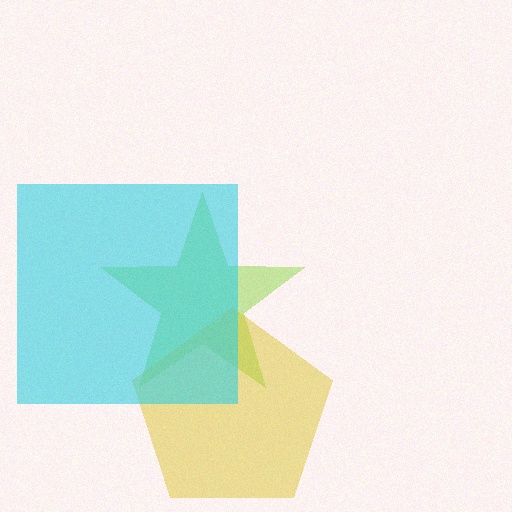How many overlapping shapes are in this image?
There are 3 overlapping shapes in the image.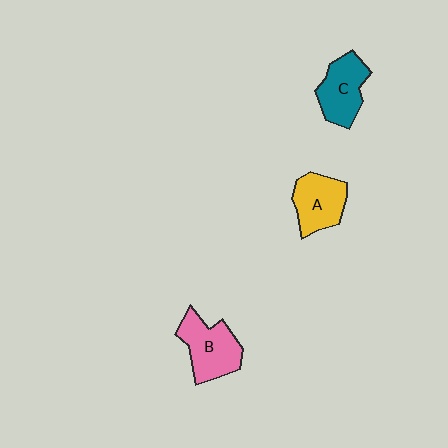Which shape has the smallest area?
Shape A (yellow).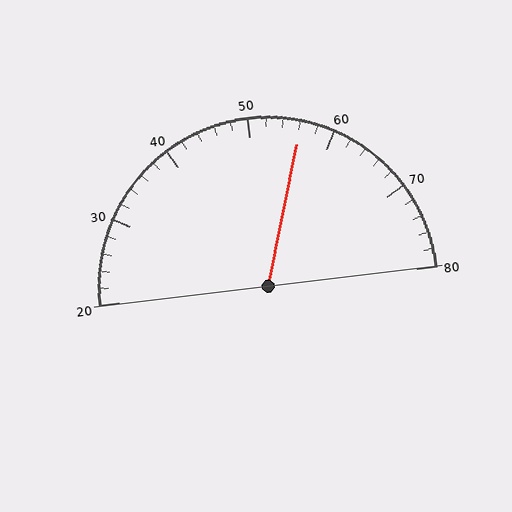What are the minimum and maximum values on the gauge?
The gauge ranges from 20 to 80.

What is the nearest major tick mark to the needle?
The nearest major tick mark is 60.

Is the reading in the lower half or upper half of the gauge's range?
The reading is in the upper half of the range (20 to 80).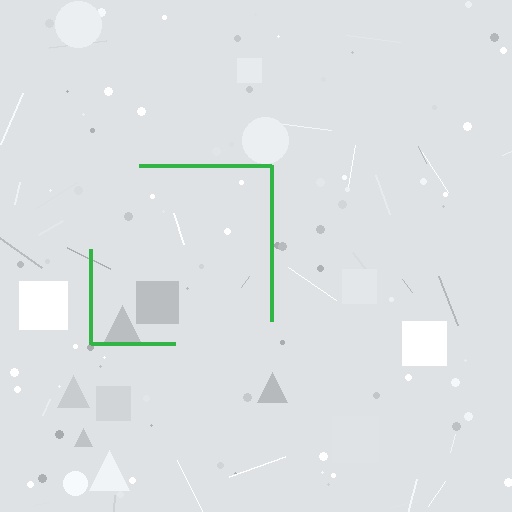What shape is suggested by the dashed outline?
The dashed outline suggests a square.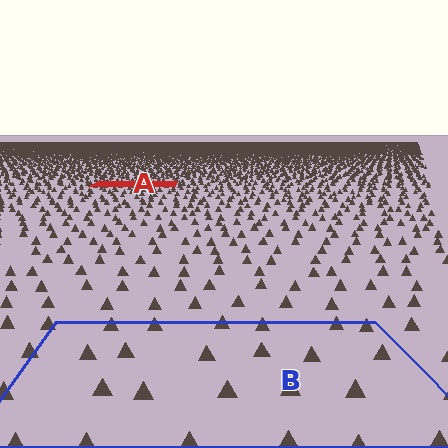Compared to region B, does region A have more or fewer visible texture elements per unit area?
Region A has more texture elements per unit area — they are packed more densely because it is farther away.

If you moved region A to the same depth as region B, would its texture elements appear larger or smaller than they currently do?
They would appear larger. At a closer depth, the same texture elements are projected at a bigger on-screen size.